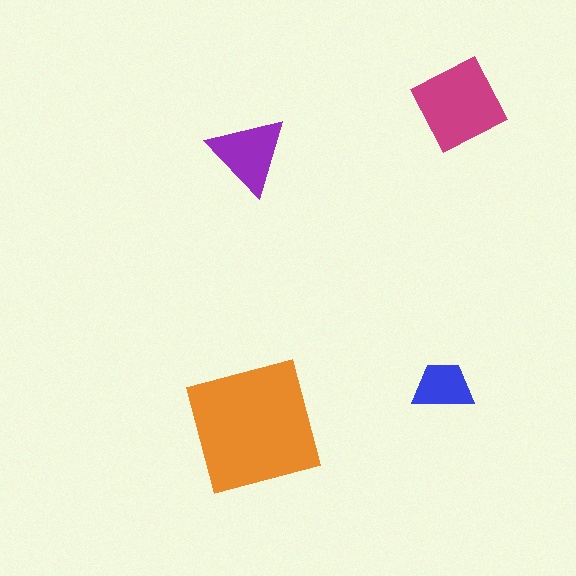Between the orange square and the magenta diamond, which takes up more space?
The orange square.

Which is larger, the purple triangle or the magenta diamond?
The magenta diamond.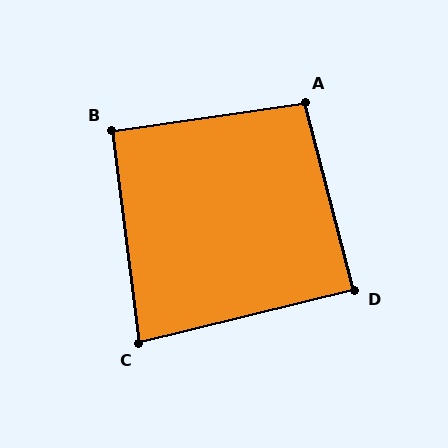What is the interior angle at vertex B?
Approximately 91 degrees (approximately right).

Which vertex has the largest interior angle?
A, at approximately 96 degrees.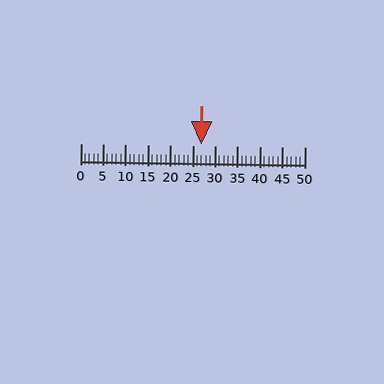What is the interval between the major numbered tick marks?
The major tick marks are spaced 5 units apart.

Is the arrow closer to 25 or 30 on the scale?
The arrow is closer to 25.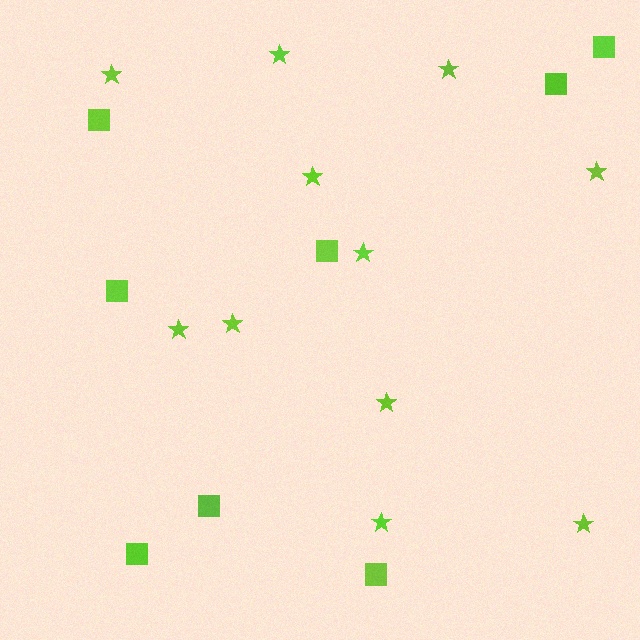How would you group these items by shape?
There are 2 groups: one group of stars (11) and one group of squares (8).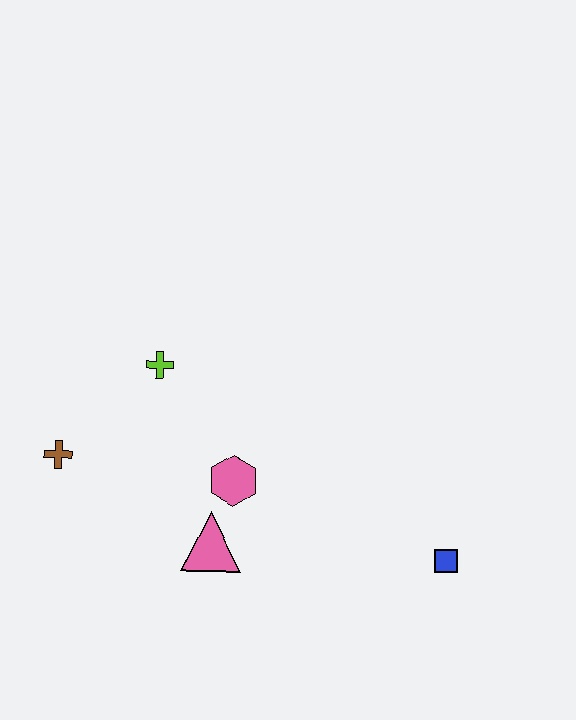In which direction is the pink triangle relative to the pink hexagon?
The pink triangle is below the pink hexagon.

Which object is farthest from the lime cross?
The blue square is farthest from the lime cross.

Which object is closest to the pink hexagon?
The pink triangle is closest to the pink hexagon.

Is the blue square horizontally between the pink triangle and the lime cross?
No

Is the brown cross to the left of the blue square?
Yes